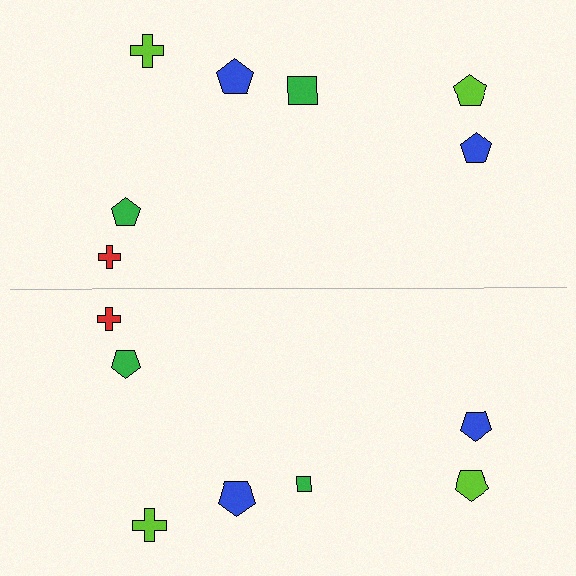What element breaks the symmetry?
The green square on the bottom side has a different size than its mirror counterpart.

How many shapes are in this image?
There are 14 shapes in this image.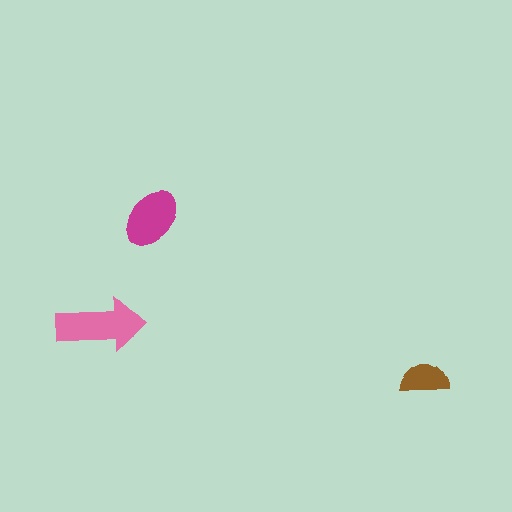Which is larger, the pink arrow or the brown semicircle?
The pink arrow.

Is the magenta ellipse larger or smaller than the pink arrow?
Smaller.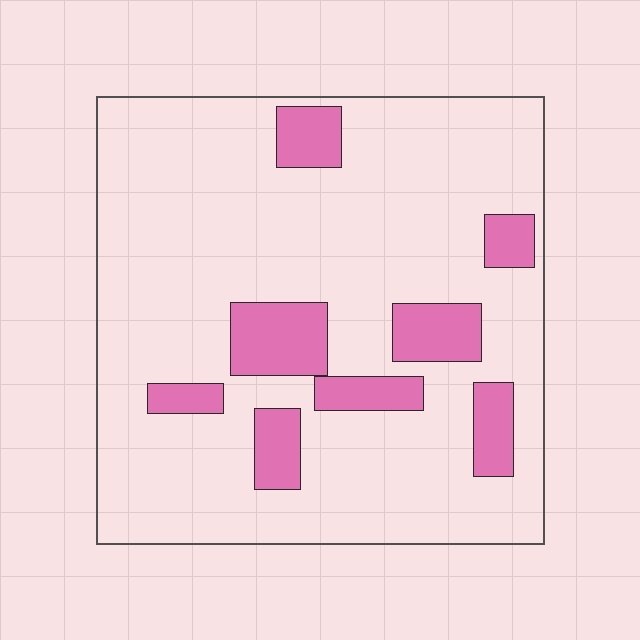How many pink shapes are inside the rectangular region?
8.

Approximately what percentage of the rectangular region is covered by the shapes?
Approximately 15%.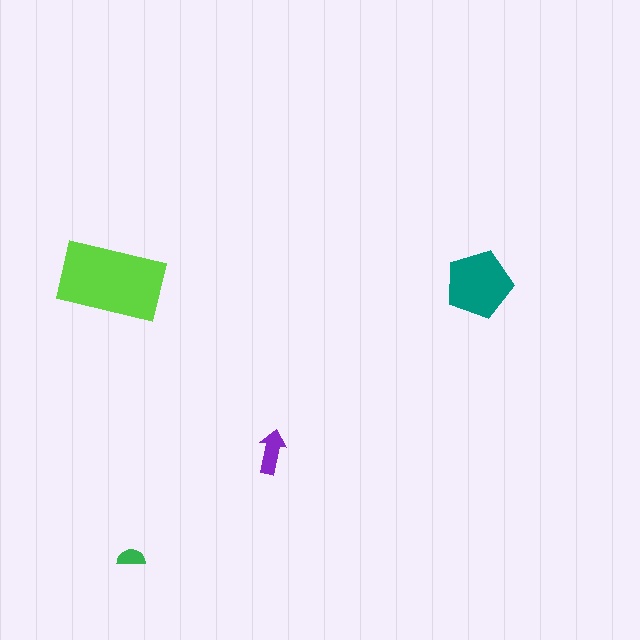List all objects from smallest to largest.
The green semicircle, the purple arrow, the teal pentagon, the lime rectangle.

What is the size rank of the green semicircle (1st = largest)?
4th.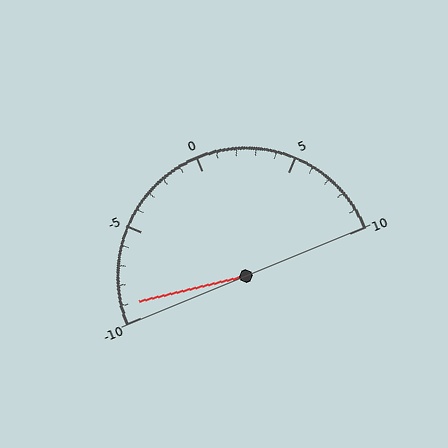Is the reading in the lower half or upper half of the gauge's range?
The reading is in the lower half of the range (-10 to 10).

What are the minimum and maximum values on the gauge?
The gauge ranges from -10 to 10.